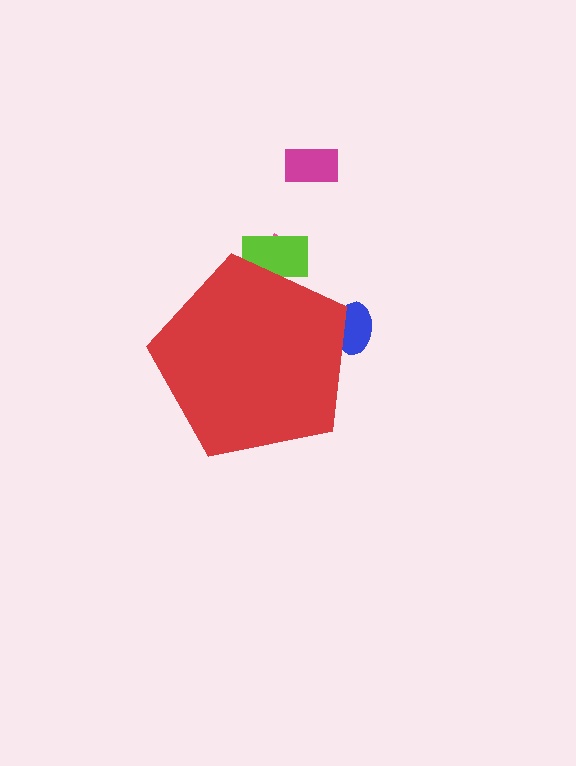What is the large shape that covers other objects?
A red pentagon.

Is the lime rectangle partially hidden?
Yes, the lime rectangle is partially hidden behind the red pentagon.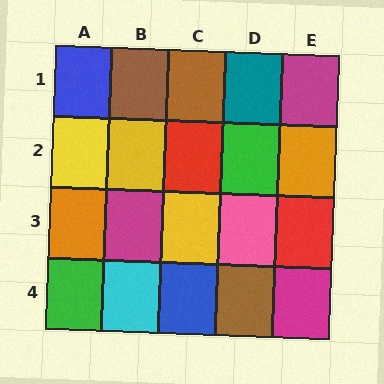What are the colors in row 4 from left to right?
Green, cyan, blue, brown, magenta.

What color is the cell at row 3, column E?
Red.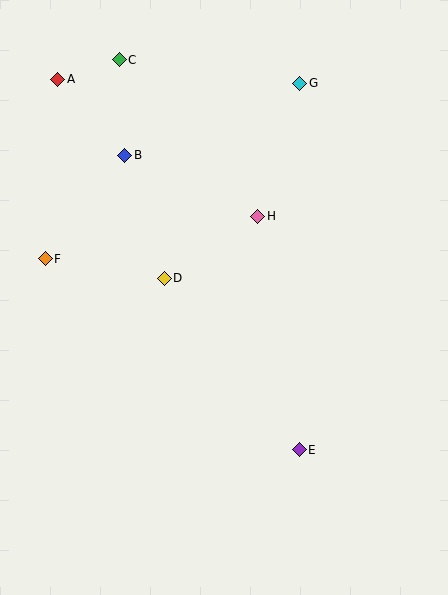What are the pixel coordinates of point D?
Point D is at (164, 278).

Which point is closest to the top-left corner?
Point A is closest to the top-left corner.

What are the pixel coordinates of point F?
Point F is at (45, 259).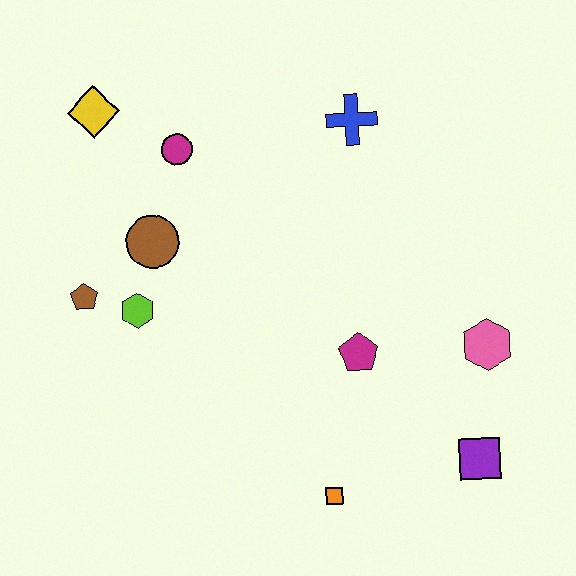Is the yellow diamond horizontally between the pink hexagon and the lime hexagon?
No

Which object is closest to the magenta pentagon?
The pink hexagon is closest to the magenta pentagon.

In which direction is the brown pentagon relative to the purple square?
The brown pentagon is to the left of the purple square.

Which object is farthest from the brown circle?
The purple square is farthest from the brown circle.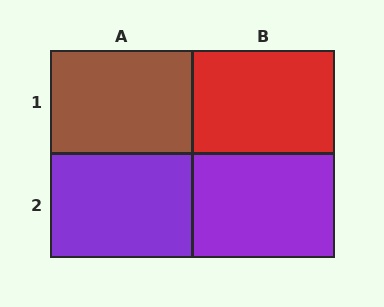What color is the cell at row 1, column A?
Brown.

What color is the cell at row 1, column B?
Red.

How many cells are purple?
2 cells are purple.